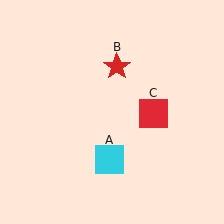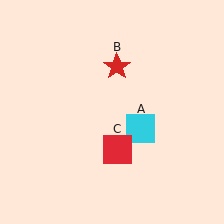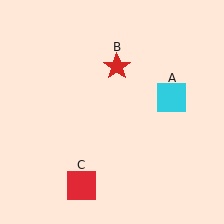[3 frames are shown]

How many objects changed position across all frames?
2 objects changed position: cyan square (object A), red square (object C).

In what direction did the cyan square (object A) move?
The cyan square (object A) moved up and to the right.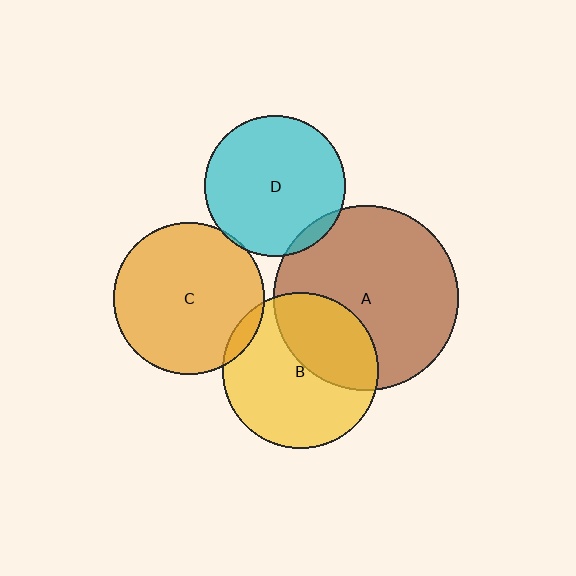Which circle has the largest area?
Circle A (brown).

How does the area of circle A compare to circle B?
Approximately 1.4 times.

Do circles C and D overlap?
Yes.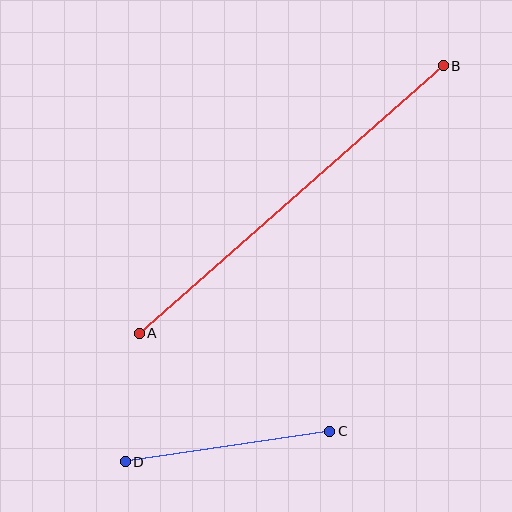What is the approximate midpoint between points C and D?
The midpoint is at approximately (227, 447) pixels.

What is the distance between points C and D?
The distance is approximately 207 pixels.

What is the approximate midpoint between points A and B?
The midpoint is at approximately (291, 200) pixels.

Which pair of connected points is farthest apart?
Points A and B are farthest apart.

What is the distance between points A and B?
The distance is approximately 405 pixels.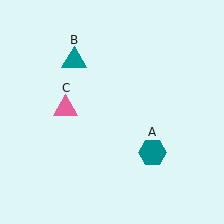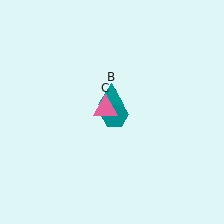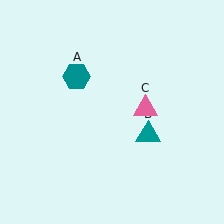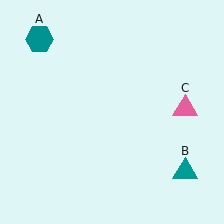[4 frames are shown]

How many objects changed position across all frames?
3 objects changed position: teal hexagon (object A), teal triangle (object B), pink triangle (object C).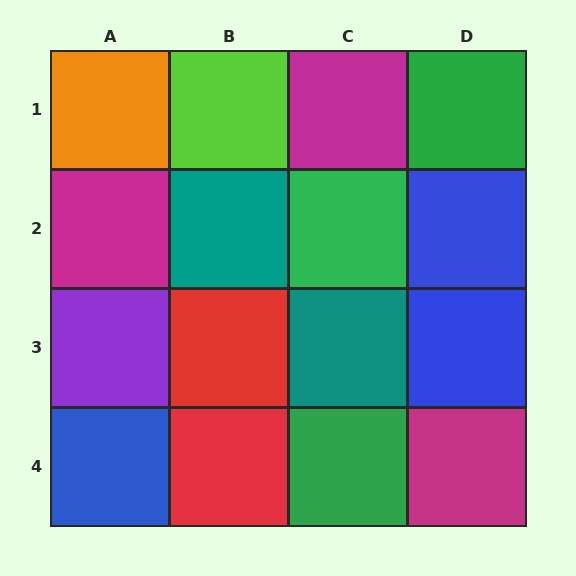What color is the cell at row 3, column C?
Teal.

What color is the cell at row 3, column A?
Purple.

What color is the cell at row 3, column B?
Red.